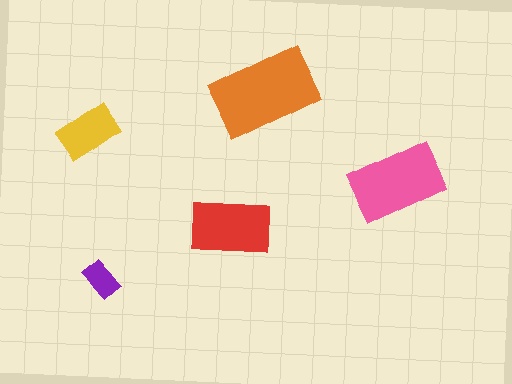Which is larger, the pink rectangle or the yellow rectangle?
The pink one.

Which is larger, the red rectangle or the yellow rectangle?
The red one.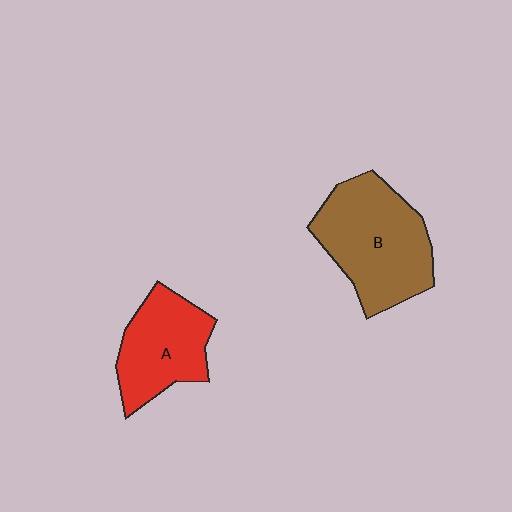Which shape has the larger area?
Shape B (brown).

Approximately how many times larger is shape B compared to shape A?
Approximately 1.4 times.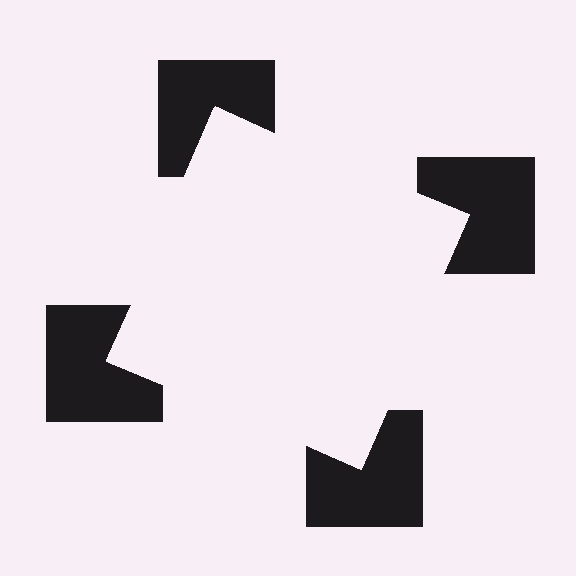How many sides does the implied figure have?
4 sides.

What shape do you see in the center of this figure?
An illusory square — its edges are inferred from the aligned wedge cuts in the notched squares, not physically drawn.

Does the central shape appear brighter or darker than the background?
It typically appears slightly brighter than the background, even though no actual brightness change is drawn.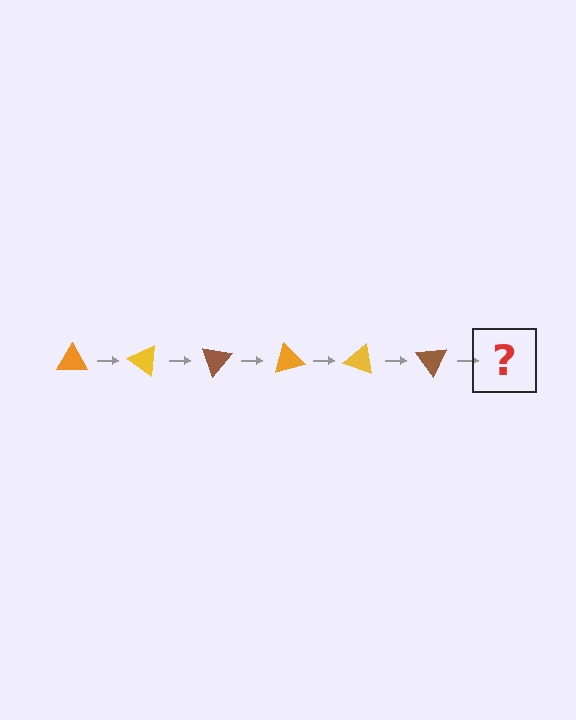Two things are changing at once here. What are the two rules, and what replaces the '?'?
The two rules are that it rotates 35 degrees each step and the color cycles through orange, yellow, and brown. The '?' should be an orange triangle, rotated 210 degrees from the start.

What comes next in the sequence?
The next element should be an orange triangle, rotated 210 degrees from the start.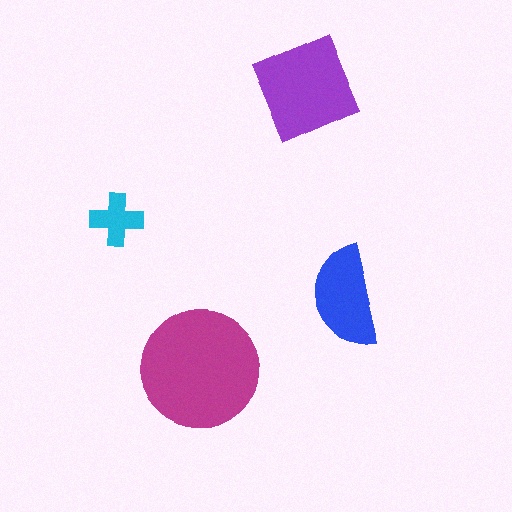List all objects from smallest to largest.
The cyan cross, the blue semicircle, the purple diamond, the magenta circle.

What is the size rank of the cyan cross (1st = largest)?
4th.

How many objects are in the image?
There are 4 objects in the image.